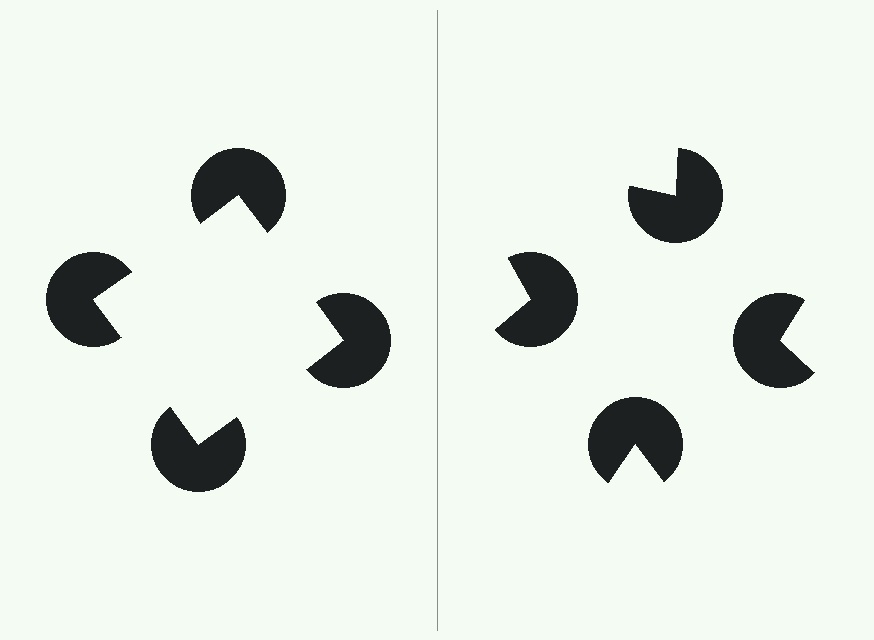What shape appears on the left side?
An illusory square.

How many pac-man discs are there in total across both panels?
8 — 4 on each side.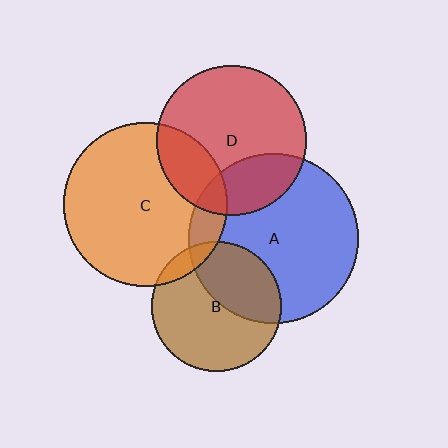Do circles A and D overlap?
Yes.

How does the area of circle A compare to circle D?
Approximately 1.3 times.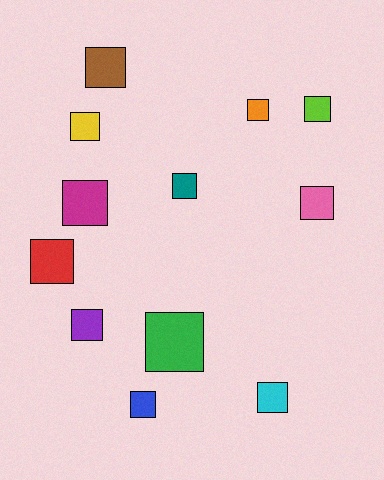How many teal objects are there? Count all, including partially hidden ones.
There is 1 teal object.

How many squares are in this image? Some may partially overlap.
There are 12 squares.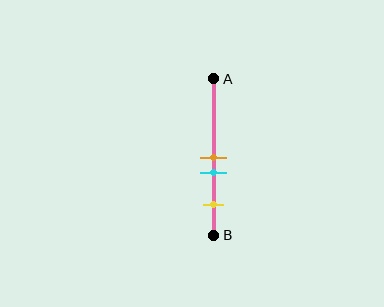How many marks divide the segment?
There are 3 marks dividing the segment.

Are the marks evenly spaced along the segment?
No, the marks are not evenly spaced.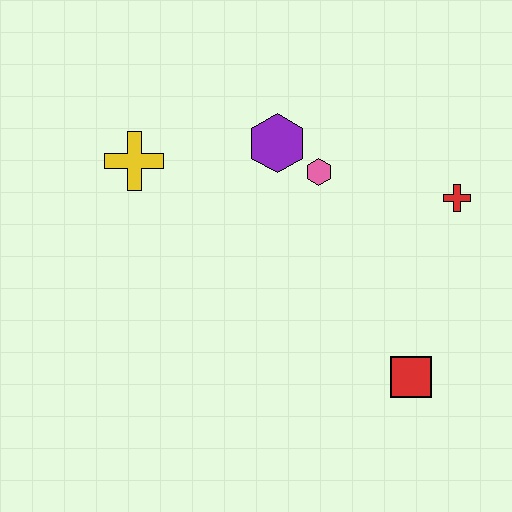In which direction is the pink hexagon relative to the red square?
The pink hexagon is above the red square.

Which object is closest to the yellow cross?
The purple hexagon is closest to the yellow cross.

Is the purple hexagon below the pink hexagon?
No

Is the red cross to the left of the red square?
No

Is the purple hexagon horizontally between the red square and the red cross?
No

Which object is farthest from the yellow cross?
The red square is farthest from the yellow cross.